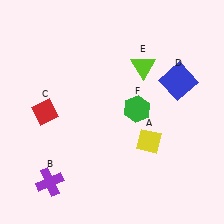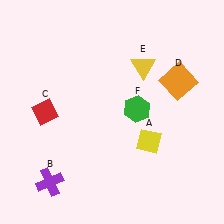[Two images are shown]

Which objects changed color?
D changed from blue to orange. E changed from lime to yellow.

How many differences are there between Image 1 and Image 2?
There are 2 differences between the two images.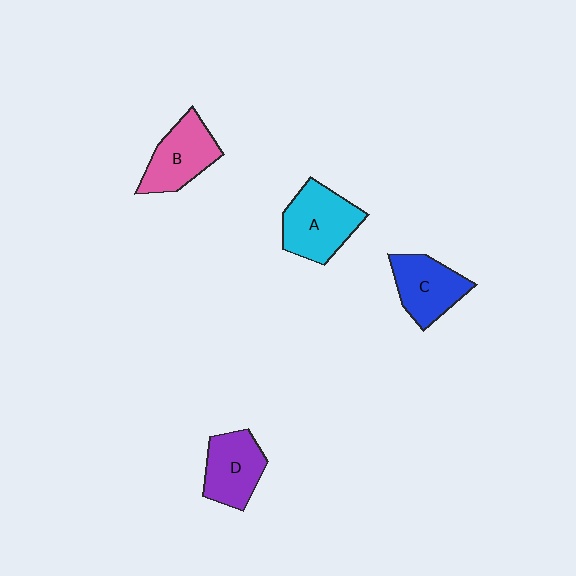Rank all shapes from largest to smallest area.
From largest to smallest: A (cyan), B (pink), C (blue), D (purple).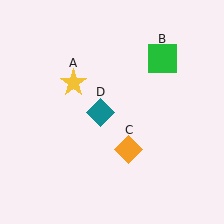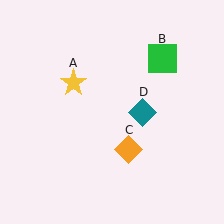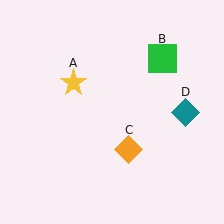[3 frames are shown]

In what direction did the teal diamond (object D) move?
The teal diamond (object D) moved right.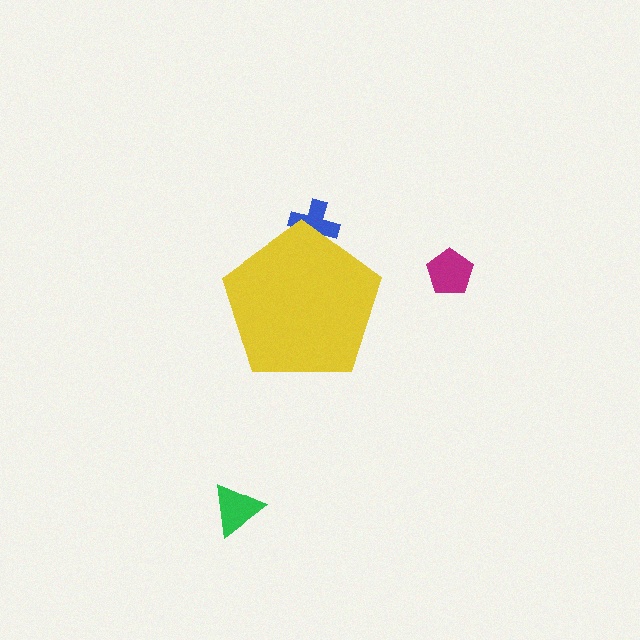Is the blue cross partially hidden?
Yes, the blue cross is partially hidden behind the yellow pentagon.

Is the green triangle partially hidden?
No, the green triangle is fully visible.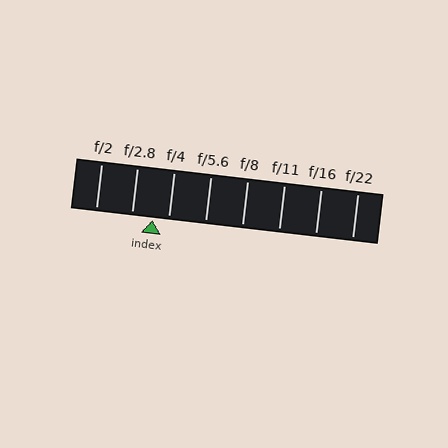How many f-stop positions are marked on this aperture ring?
There are 8 f-stop positions marked.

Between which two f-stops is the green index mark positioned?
The index mark is between f/2.8 and f/4.